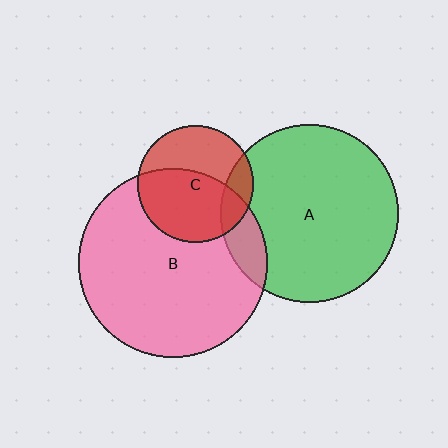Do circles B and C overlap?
Yes.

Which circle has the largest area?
Circle B (pink).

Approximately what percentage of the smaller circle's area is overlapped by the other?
Approximately 55%.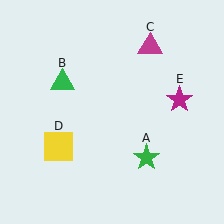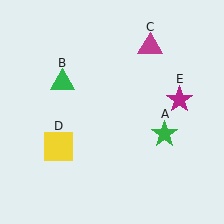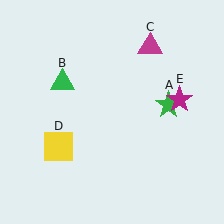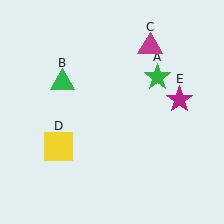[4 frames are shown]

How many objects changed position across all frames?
1 object changed position: green star (object A).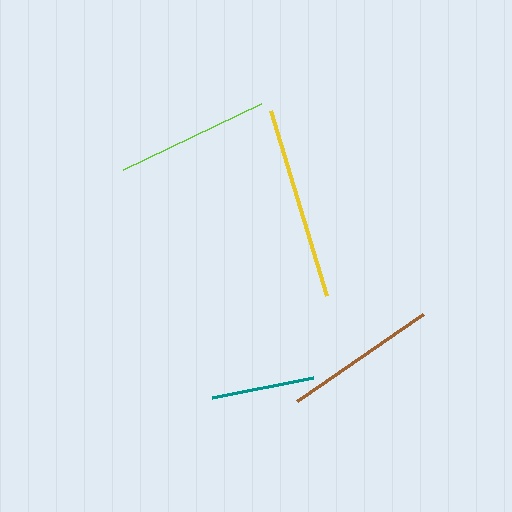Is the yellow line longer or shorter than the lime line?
The yellow line is longer than the lime line.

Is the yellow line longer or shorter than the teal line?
The yellow line is longer than the teal line.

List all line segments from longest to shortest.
From longest to shortest: yellow, lime, brown, teal.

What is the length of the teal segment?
The teal segment is approximately 103 pixels long.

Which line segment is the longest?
The yellow line is the longest at approximately 192 pixels.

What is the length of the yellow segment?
The yellow segment is approximately 192 pixels long.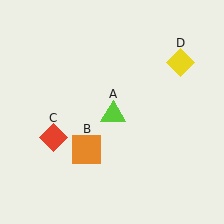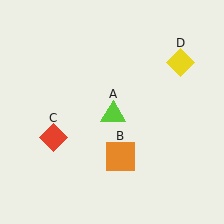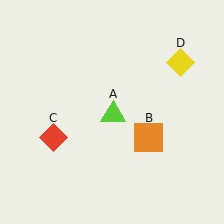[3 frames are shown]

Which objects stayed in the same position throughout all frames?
Lime triangle (object A) and red diamond (object C) and yellow diamond (object D) remained stationary.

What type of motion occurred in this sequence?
The orange square (object B) rotated counterclockwise around the center of the scene.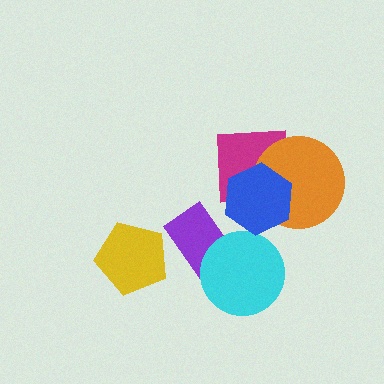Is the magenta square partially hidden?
Yes, it is partially covered by another shape.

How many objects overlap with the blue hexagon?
2 objects overlap with the blue hexagon.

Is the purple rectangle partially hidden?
Yes, it is partially covered by another shape.